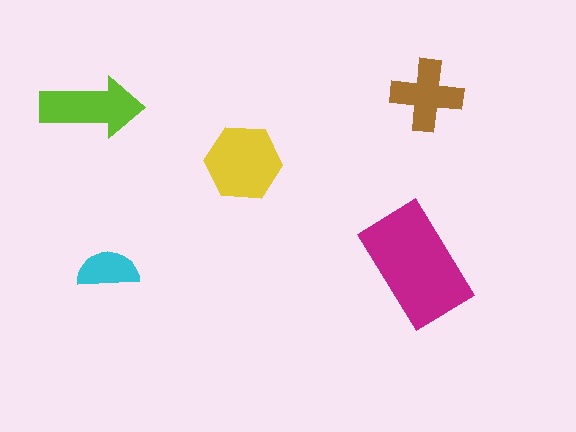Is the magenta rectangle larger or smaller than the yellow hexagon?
Larger.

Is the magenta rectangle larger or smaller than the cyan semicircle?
Larger.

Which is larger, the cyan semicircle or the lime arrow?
The lime arrow.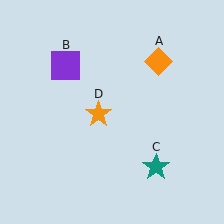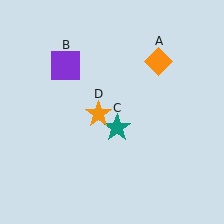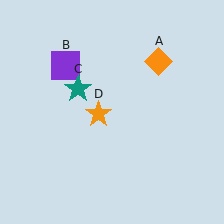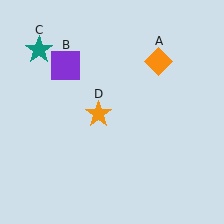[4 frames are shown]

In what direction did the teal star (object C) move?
The teal star (object C) moved up and to the left.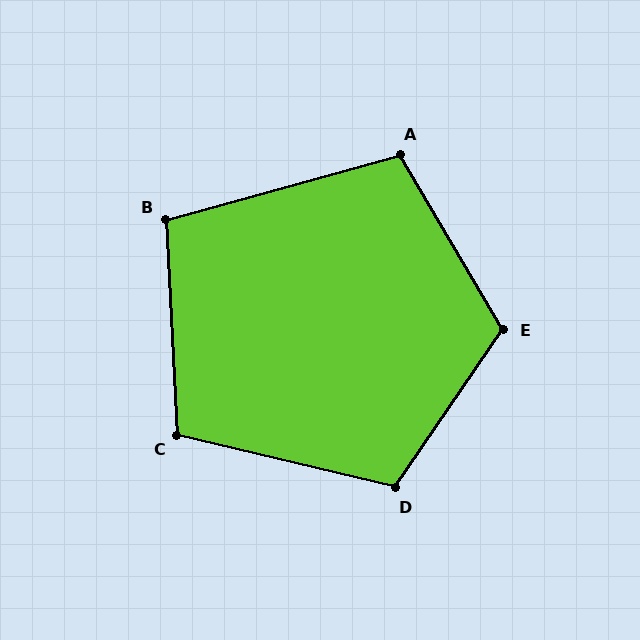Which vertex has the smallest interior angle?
B, at approximately 103 degrees.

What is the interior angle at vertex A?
Approximately 105 degrees (obtuse).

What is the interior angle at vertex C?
Approximately 106 degrees (obtuse).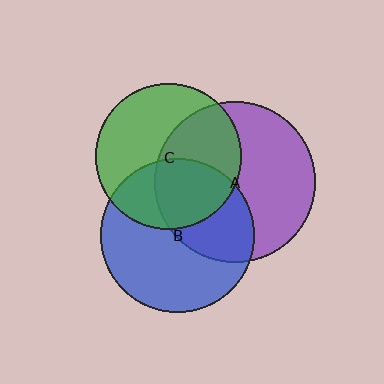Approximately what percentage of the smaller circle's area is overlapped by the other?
Approximately 40%.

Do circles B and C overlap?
Yes.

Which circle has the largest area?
Circle A (purple).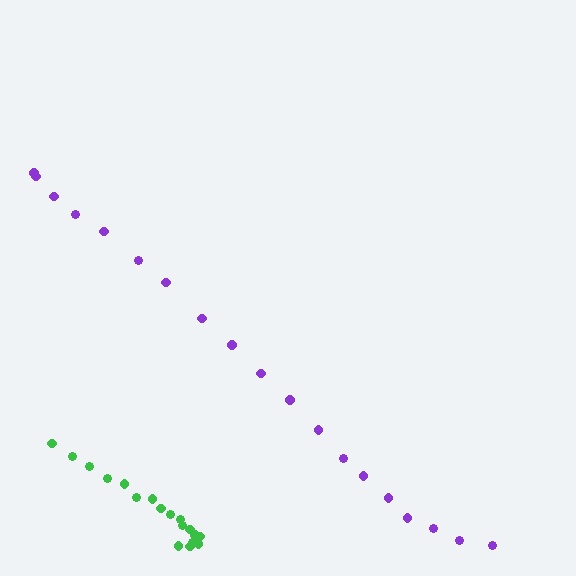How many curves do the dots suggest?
There are 2 distinct paths.